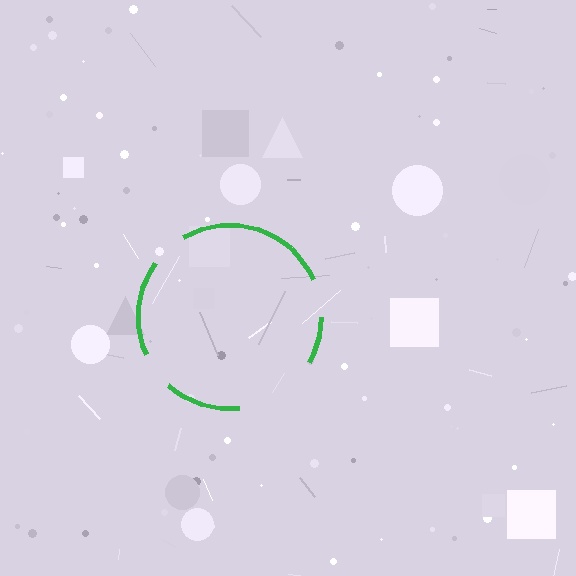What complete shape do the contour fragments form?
The contour fragments form a circle.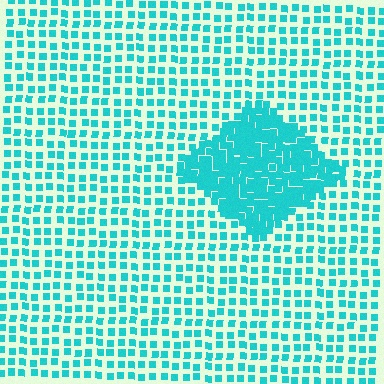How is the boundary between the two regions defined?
The boundary is defined by a change in element density (approximately 2.4x ratio). All elements are the same color, size, and shape.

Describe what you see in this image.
The image contains small cyan elements arranged at two different densities. A diamond-shaped region is visible where the elements are more densely packed than the surrounding area.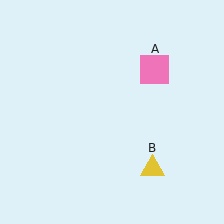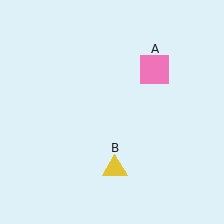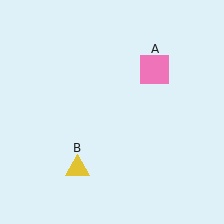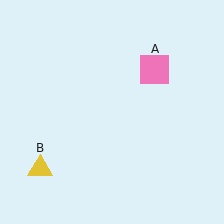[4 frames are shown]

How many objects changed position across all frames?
1 object changed position: yellow triangle (object B).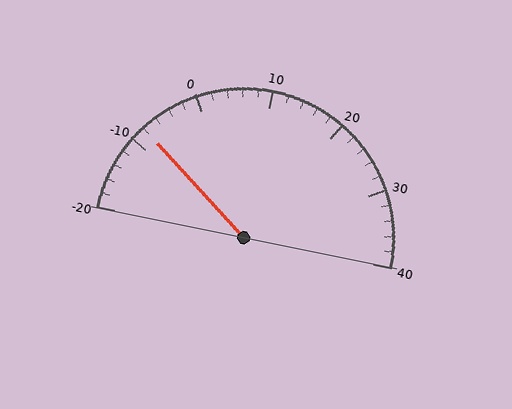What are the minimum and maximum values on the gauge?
The gauge ranges from -20 to 40.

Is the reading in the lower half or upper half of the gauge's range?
The reading is in the lower half of the range (-20 to 40).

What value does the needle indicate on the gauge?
The needle indicates approximately -8.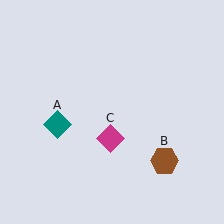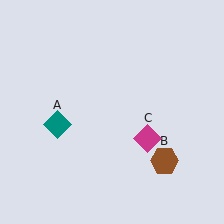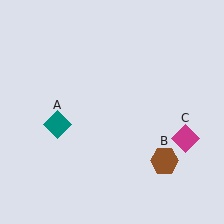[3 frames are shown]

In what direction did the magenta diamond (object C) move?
The magenta diamond (object C) moved right.